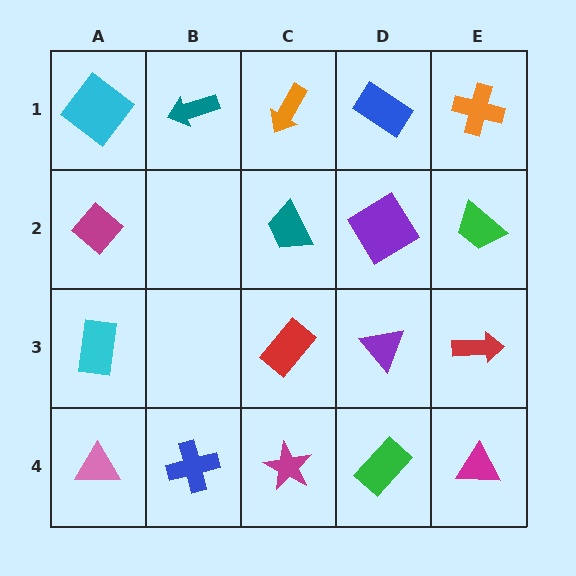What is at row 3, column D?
A purple triangle.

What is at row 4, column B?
A blue cross.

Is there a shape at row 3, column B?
No, that cell is empty.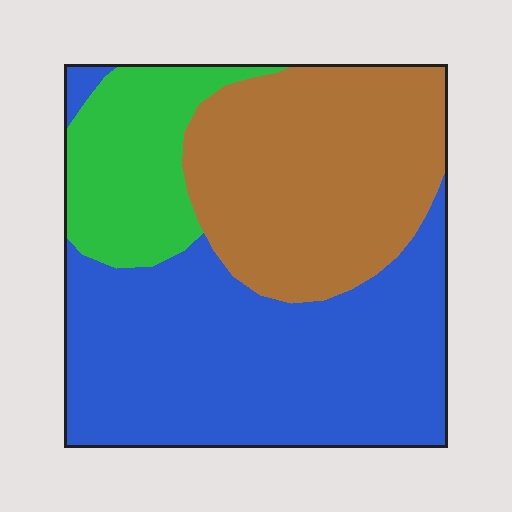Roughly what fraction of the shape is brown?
Brown takes up between a third and a half of the shape.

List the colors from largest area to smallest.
From largest to smallest: blue, brown, green.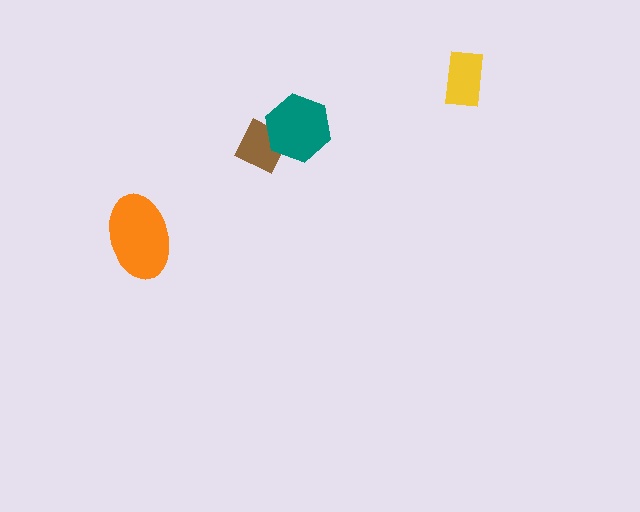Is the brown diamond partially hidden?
Yes, it is partially covered by another shape.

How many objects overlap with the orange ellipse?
0 objects overlap with the orange ellipse.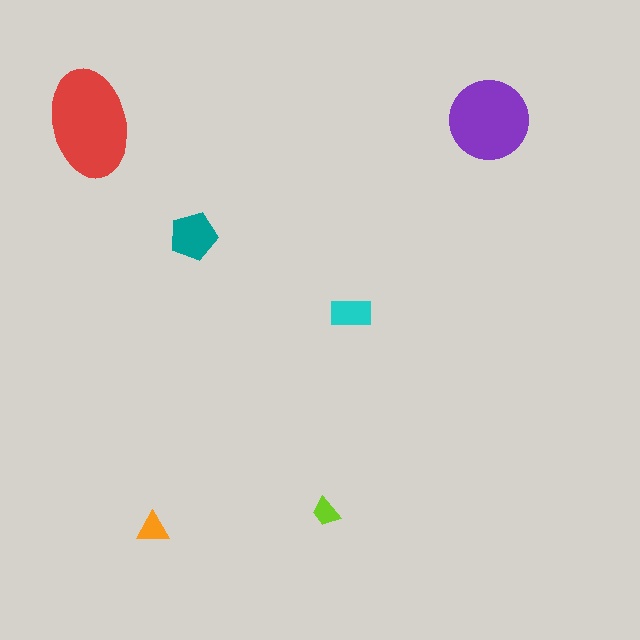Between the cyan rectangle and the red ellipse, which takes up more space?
The red ellipse.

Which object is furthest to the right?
The purple circle is rightmost.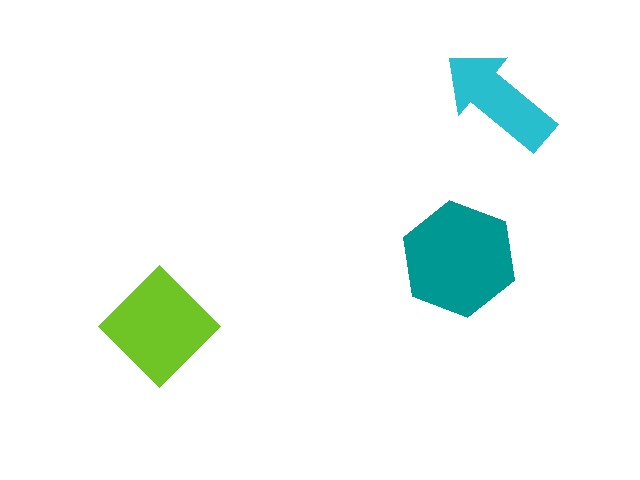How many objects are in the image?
There are 3 objects in the image.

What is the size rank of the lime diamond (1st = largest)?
2nd.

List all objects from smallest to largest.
The cyan arrow, the lime diamond, the teal hexagon.